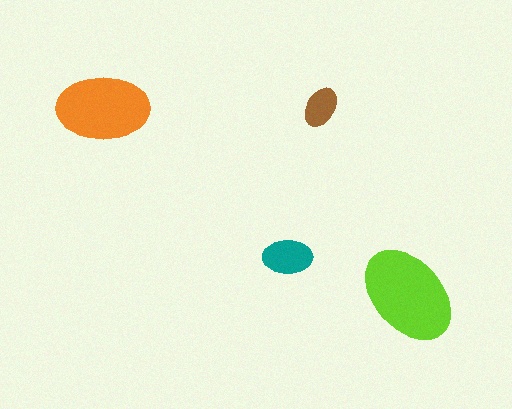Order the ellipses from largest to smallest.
the lime one, the orange one, the teal one, the brown one.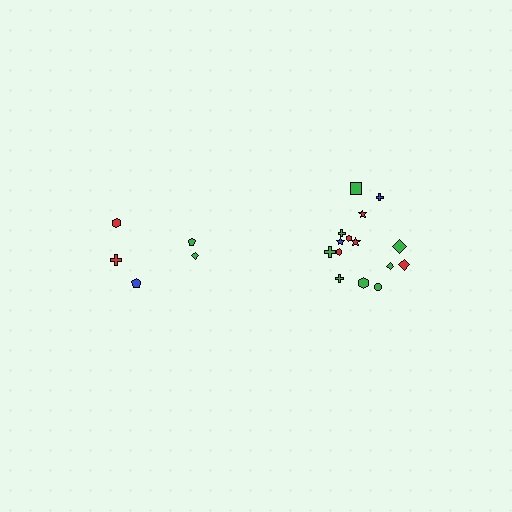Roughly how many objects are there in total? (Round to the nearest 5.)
Roughly 20 objects in total.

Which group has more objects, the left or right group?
The right group.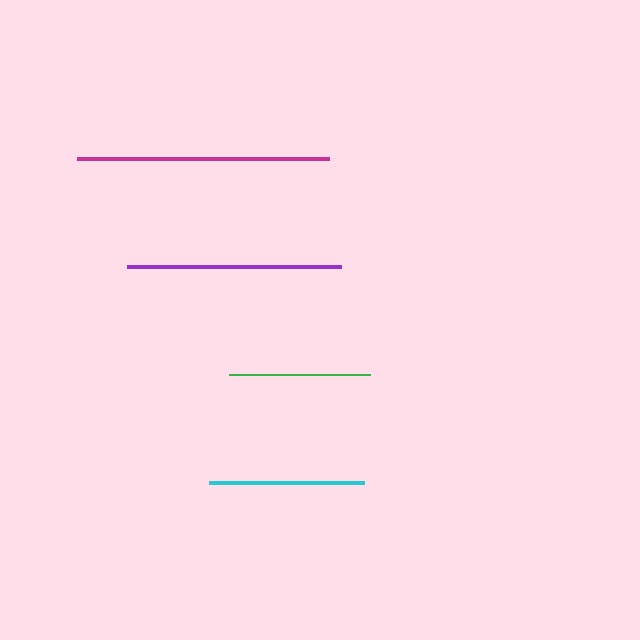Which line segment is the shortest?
The green line is the shortest at approximately 141 pixels.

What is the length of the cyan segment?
The cyan segment is approximately 155 pixels long.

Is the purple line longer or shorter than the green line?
The purple line is longer than the green line.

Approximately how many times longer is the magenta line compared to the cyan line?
The magenta line is approximately 1.6 times the length of the cyan line.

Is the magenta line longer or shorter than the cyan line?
The magenta line is longer than the cyan line.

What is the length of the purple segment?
The purple segment is approximately 214 pixels long.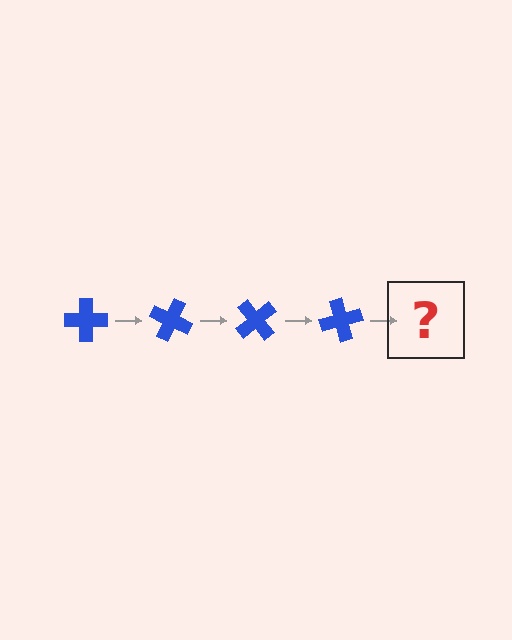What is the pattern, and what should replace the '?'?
The pattern is that the cross rotates 25 degrees each step. The '?' should be a blue cross rotated 100 degrees.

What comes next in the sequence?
The next element should be a blue cross rotated 100 degrees.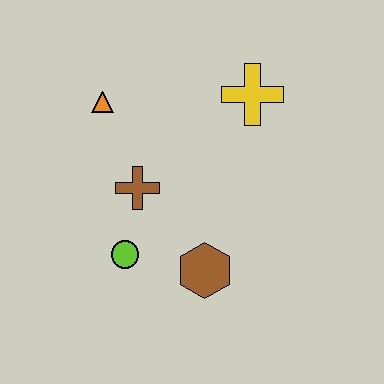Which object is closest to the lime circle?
The brown cross is closest to the lime circle.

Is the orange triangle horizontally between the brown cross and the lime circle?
No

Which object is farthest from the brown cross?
The yellow cross is farthest from the brown cross.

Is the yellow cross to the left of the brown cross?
No